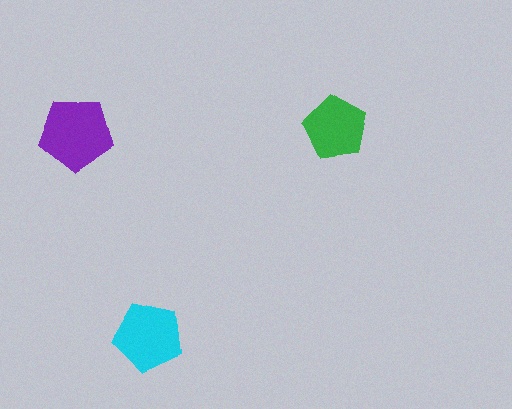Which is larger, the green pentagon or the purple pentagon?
The purple one.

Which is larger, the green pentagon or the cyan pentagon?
The cyan one.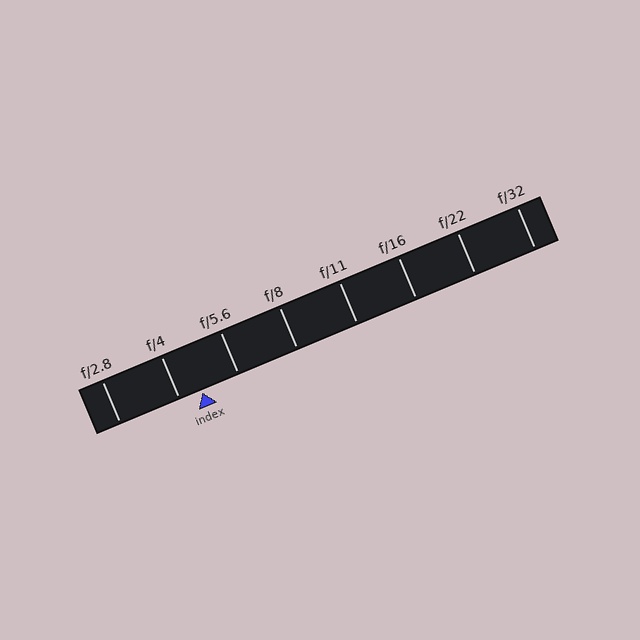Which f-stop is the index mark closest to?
The index mark is closest to f/4.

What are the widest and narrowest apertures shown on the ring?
The widest aperture shown is f/2.8 and the narrowest is f/32.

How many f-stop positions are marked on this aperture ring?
There are 8 f-stop positions marked.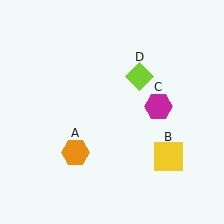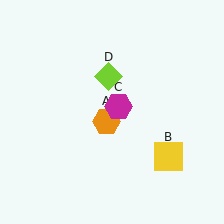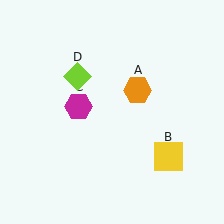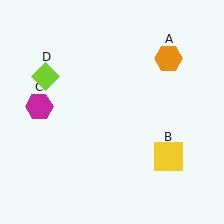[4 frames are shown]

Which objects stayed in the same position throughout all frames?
Yellow square (object B) remained stationary.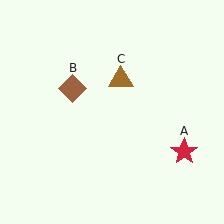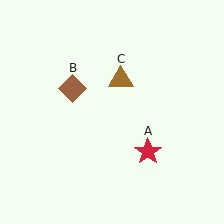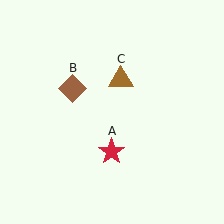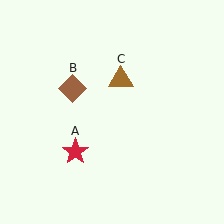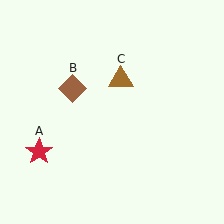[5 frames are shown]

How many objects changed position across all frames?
1 object changed position: red star (object A).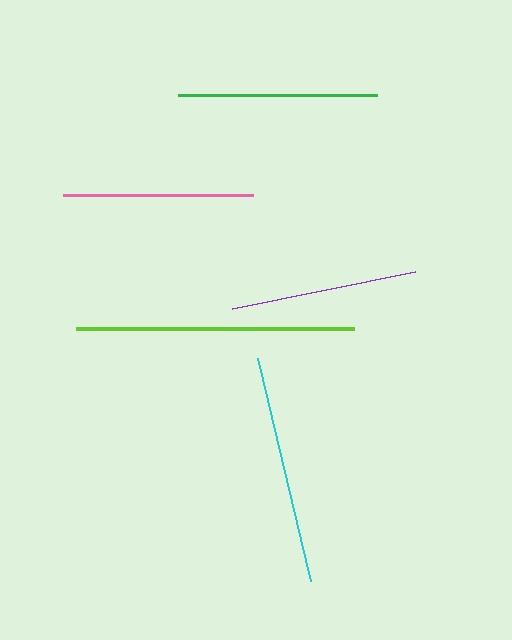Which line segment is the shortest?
The purple line is the shortest at approximately 187 pixels.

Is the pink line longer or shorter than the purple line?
The pink line is longer than the purple line.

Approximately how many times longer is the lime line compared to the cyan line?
The lime line is approximately 1.2 times the length of the cyan line.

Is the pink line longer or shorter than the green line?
The green line is longer than the pink line.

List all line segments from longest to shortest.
From longest to shortest: lime, cyan, green, pink, purple.